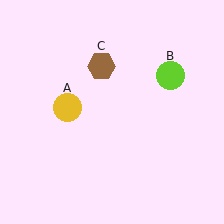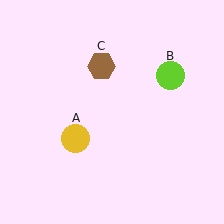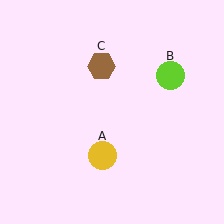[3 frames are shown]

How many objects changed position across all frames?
1 object changed position: yellow circle (object A).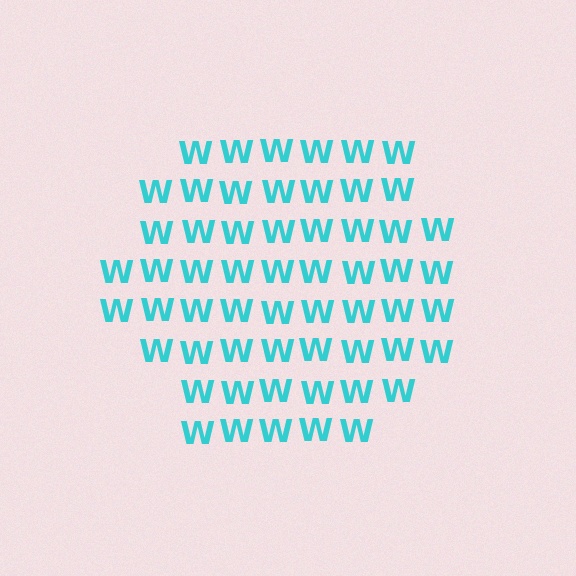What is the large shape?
The large shape is a hexagon.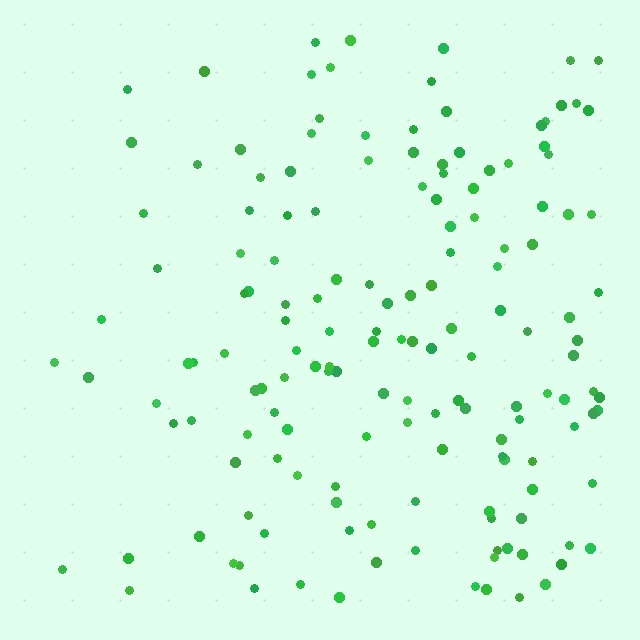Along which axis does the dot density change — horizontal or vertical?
Horizontal.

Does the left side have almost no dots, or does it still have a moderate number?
Still a moderate number, just noticeably fewer than the right.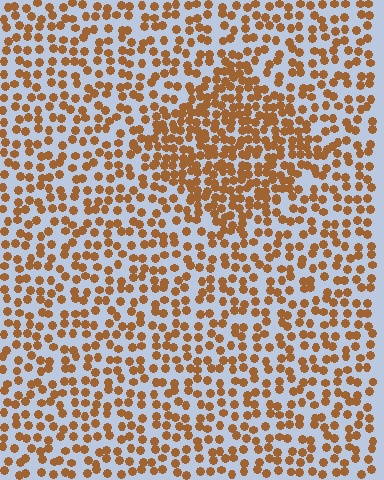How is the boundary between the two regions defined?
The boundary is defined by a change in element density (approximately 1.8x ratio). All elements are the same color, size, and shape.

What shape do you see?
I see a diamond.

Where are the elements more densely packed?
The elements are more densely packed inside the diamond boundary.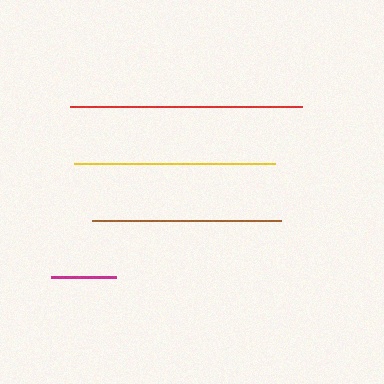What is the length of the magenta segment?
The magenta segment is approximately 64 pixels long.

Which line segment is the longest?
The red line is the longest at approximately 232 pixels.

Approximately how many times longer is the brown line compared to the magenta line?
The brown line is approximately 2.9 times the length of the magenta line.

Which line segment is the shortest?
The magenta line is the shortest at approximately 64 pixels.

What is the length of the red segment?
The red segment is approximately 232 pixels long.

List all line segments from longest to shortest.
From longest to shortest: red, yellow, brown, magenta.